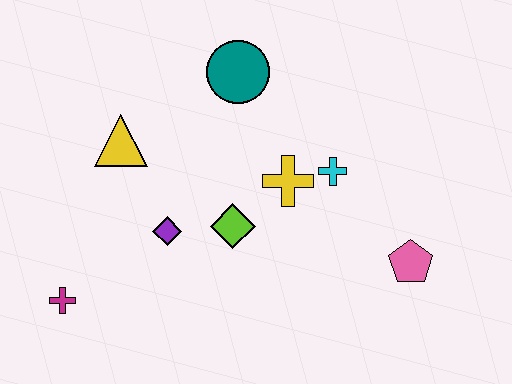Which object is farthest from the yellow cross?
The magenta cross is farthest from the yellow cross.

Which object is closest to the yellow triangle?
The purple diamond is closest to the yellow triangle.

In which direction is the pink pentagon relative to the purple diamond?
The pink pentagon is to the right of the purple diamond.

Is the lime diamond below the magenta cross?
No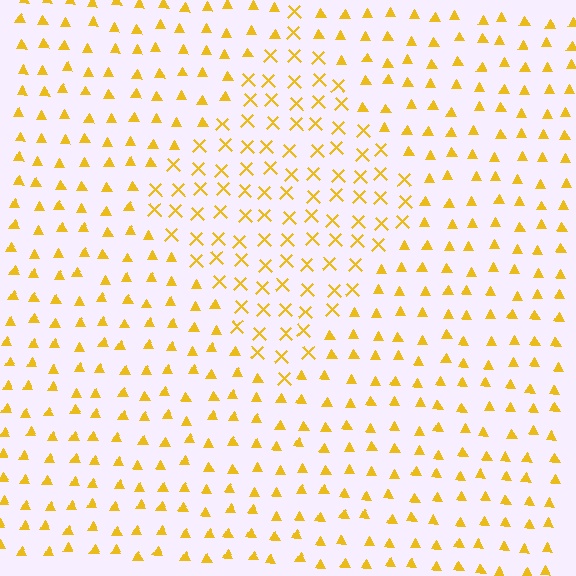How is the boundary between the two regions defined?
The boundary is defined by a change in element shape: X marks inside vs. triangles outside. All elements share the same color and spacing.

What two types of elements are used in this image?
The image uses X marks inside the diamond region and triangles outside it.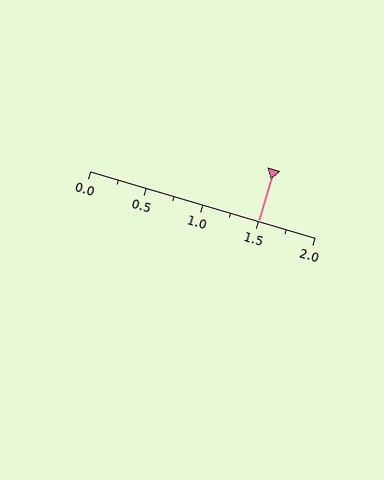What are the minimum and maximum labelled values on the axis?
The axis runs from 0.0 to 2.0.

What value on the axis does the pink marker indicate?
The marker indicates approximately 1.5.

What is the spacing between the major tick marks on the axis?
The major ticks are spaced 0.5 apart.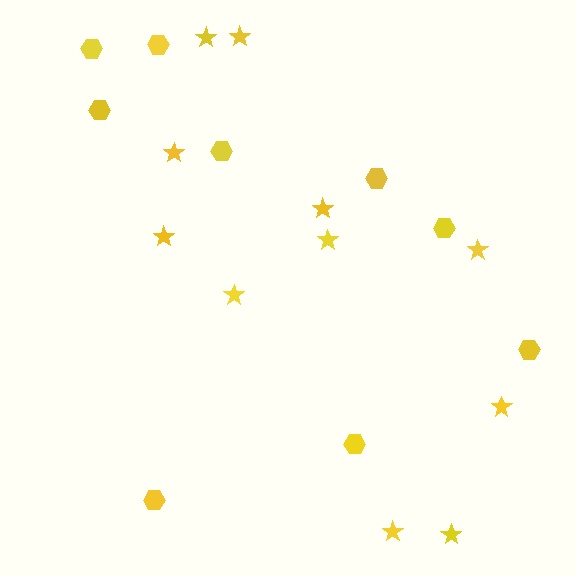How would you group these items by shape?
There are 2 groups: one group of hexagons (9) and one group of stars (11).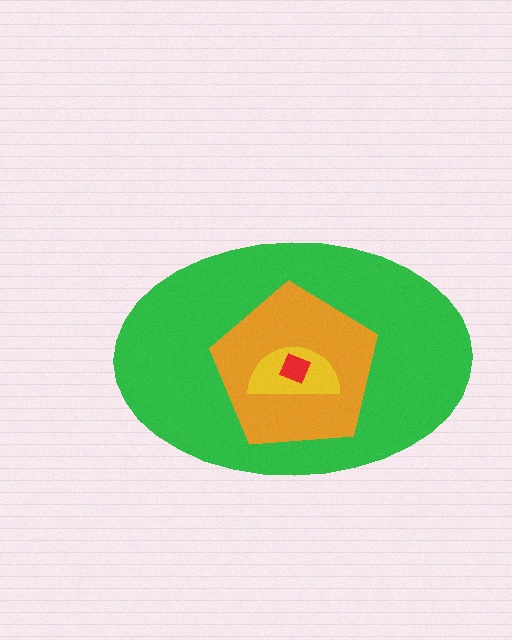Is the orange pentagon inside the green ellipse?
Yes.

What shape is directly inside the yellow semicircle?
The red square.